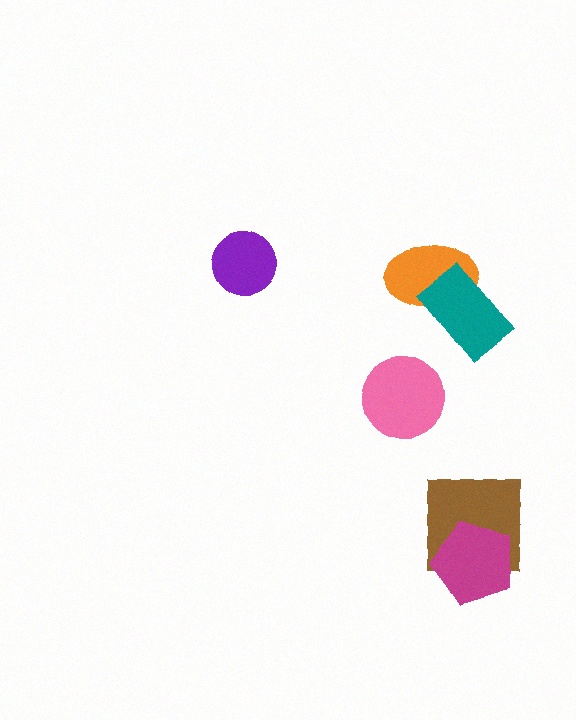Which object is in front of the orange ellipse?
The teal rectangle is in front of the orange ellipse.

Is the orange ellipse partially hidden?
Yes, it is partially covered by another shape.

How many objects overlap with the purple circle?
0 objects overlap with the purple circle.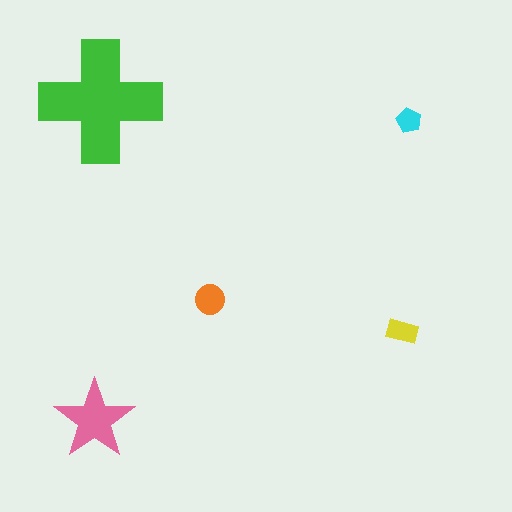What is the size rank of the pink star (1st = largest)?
2nd.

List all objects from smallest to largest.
The cyan pentagon, the yellow rectangle, the orange circle, the pink star, the green cross.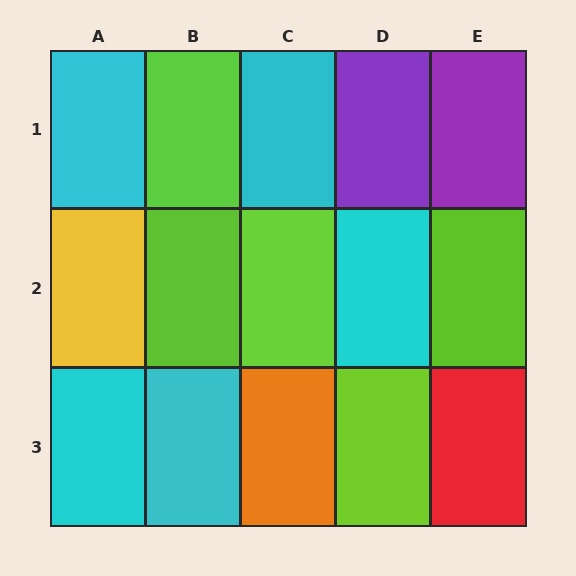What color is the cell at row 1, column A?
Cyan.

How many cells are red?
1 cell is red.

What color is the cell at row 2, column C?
Lime.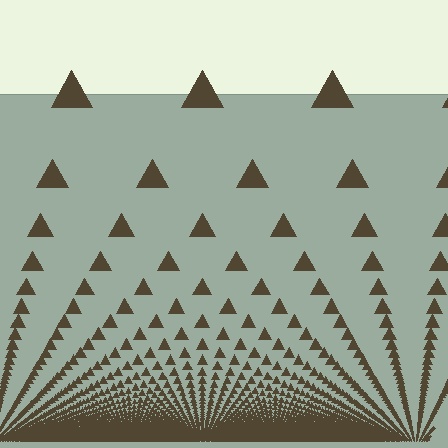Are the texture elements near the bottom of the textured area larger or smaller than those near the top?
Smaller. The gradient is inverted — elements near the bottom are smaller and denser.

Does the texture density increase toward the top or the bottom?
Density increases toward the bottom.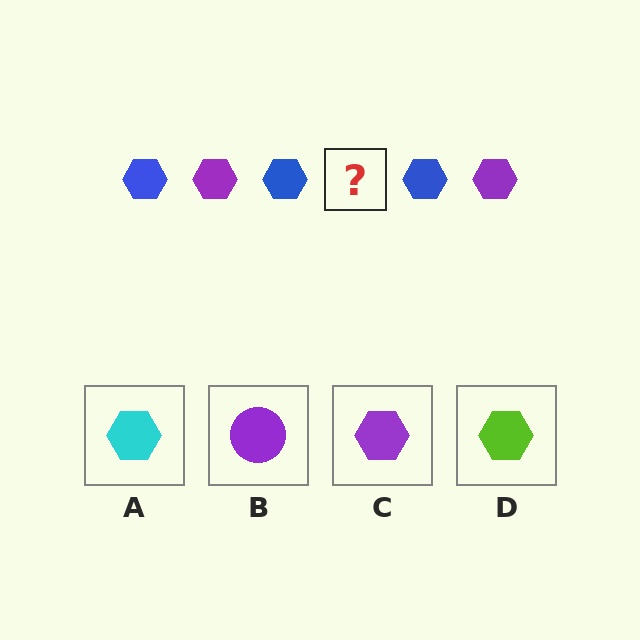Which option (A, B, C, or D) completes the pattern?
C.